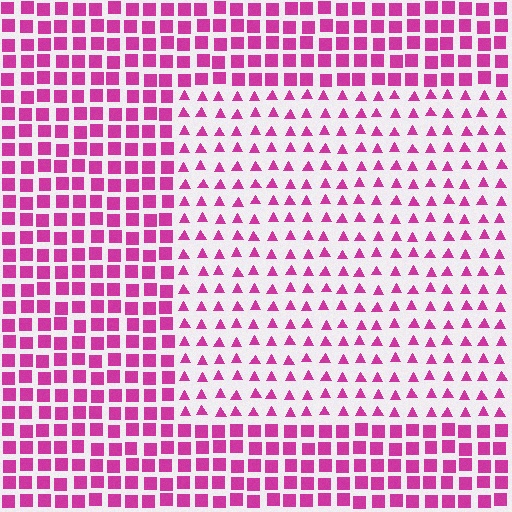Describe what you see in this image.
The image is filled with small magenta elements arranged in a uniform grid. A rectangle-shaped region contains triangles, while the surrounding area contains squares. The boundary is defined purely by the change in element shape.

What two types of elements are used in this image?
The image uses triangles inside the rectangle region and squares outside it.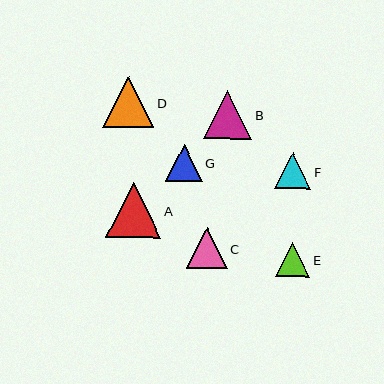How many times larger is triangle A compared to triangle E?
Triangle A is approximately 1.6 times the size of triangle E.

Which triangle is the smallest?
Triangle E is the smallest with a size of approximately 34 pixels.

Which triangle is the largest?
Triangle A is the largest with a size of approximately 55 pixels.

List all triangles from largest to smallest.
From largest to smallest: A, D, B, C, G, F, E.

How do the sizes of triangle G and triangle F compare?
Triangle G and triangle F are approximately the same size.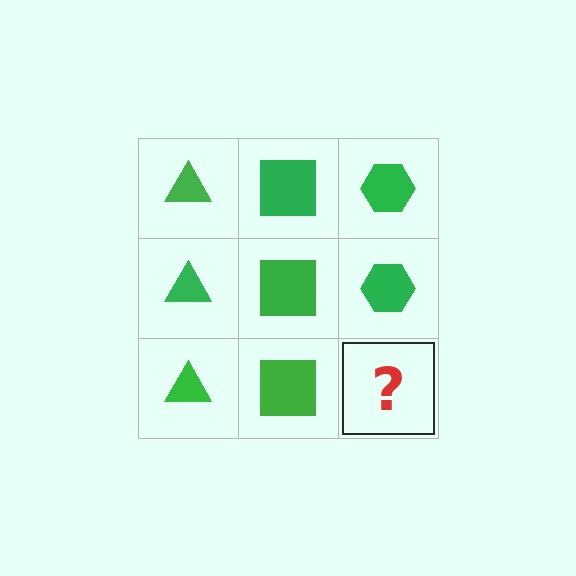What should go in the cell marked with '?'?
The missing cell should contain a green hexagon.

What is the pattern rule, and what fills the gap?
The rule is that each column has a consistent shape. The gap should be filled with a green hexagon.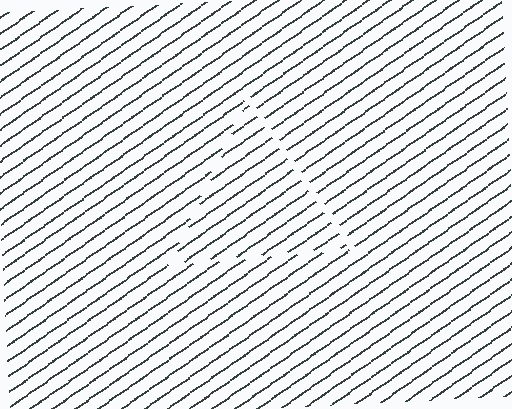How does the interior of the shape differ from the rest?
The interior of the shape contains the same grating, shifted by half a period — the contour is defined by the phase discontinuity where line-ends from the inner and outer gratings abut.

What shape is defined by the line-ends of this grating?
An illusory triangle. The interior of the shape contains the same grating, shifted by half a period — the contour is defined by the phase discontinuity where line-ends from the inner and outer gratings abut.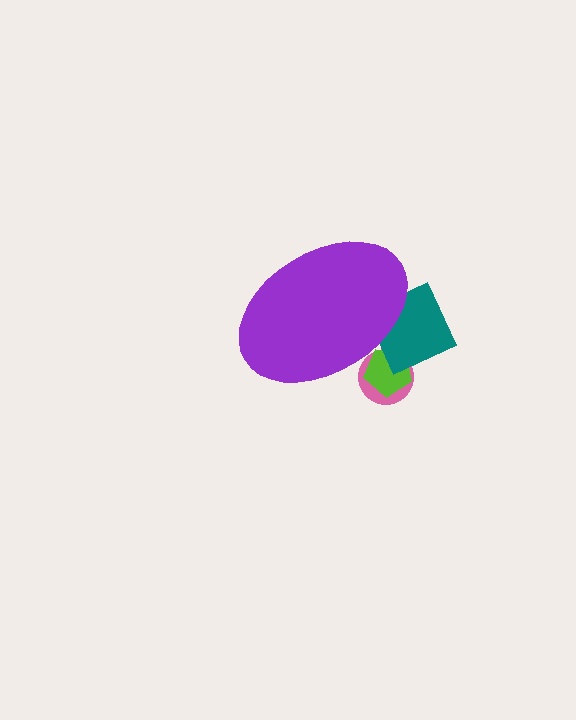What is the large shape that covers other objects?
A purple ellipse.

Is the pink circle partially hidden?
Yes, the pink circle is partially hidden behind the purple ellipse.